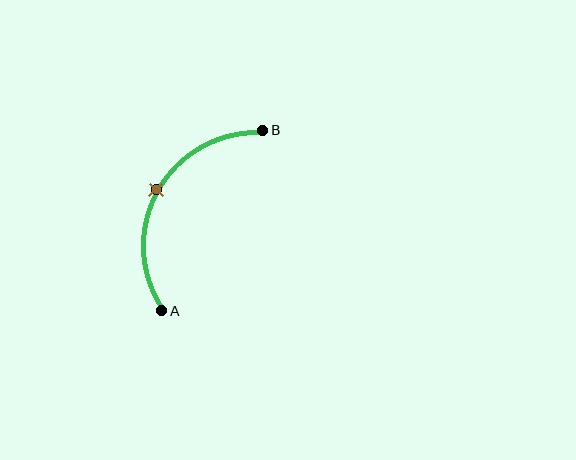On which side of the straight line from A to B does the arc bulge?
The arc bulges to the left of the straight line connecting A and B.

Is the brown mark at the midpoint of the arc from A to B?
Yes. The brown mark lies on the arc at equal arc-length from both A and B — it is the arc midpoint.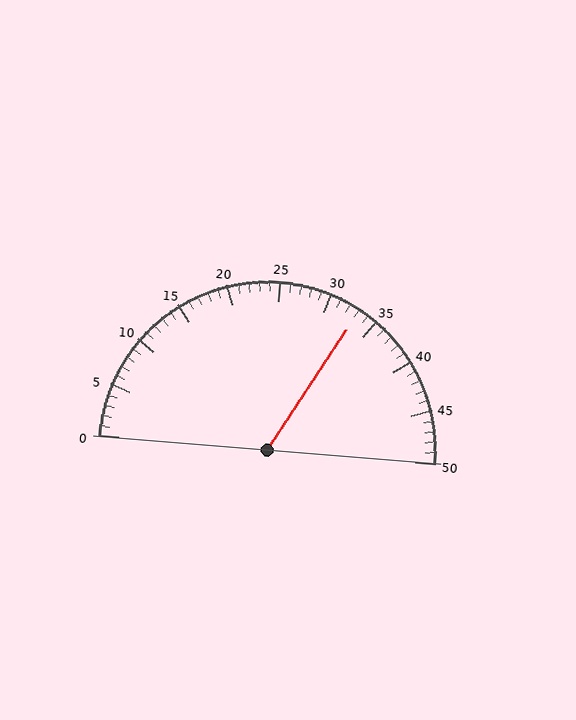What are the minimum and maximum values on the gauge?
The gauge ranges from 0 to 50.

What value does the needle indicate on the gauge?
The needle indicates approximately 33.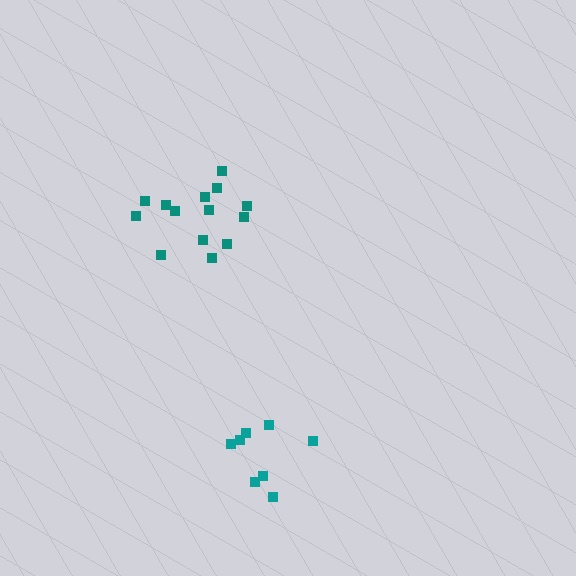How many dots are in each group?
Group 1: 14 dots, Group 2: 8 dots (22 total).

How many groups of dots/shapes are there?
There are 2 groups.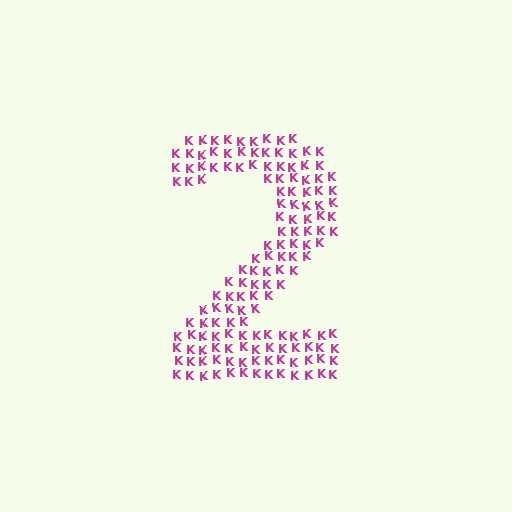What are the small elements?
The small elements are letter K's.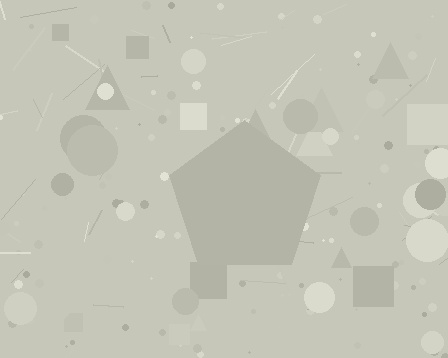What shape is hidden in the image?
A pentagon is hidden in the image.